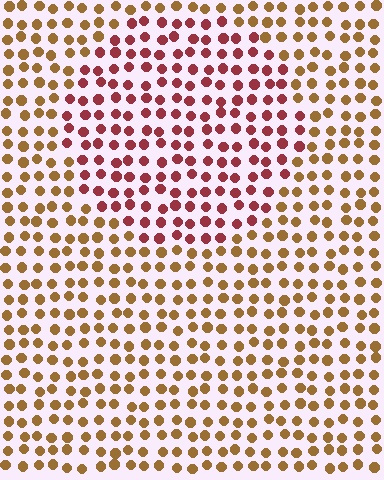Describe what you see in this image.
The image is filled with small brown elements in a uniform arrangement. A circle-shaped region is visible where the elements are tinted to a slightly different hue, forming a subtle color boundary.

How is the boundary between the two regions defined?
The boundary is defined purely by a slight shift in hue (about 43 degrees). Spacing, size, and orientation are identical on both sides.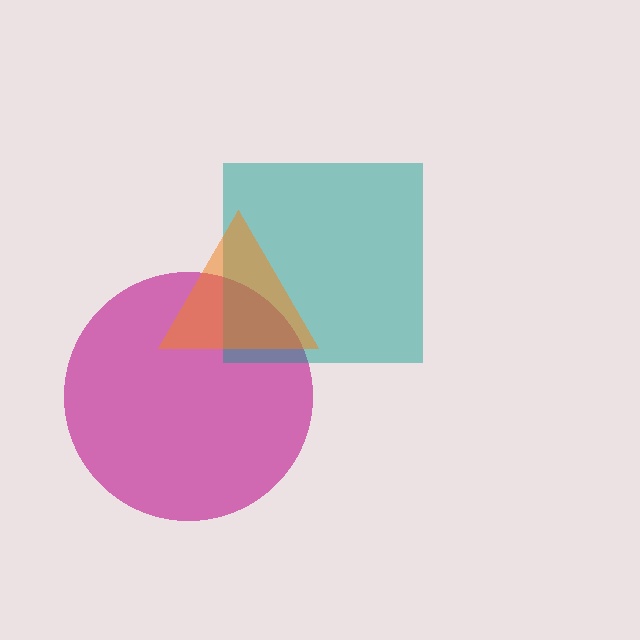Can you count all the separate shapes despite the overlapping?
Yes, there are 3 separate shapes.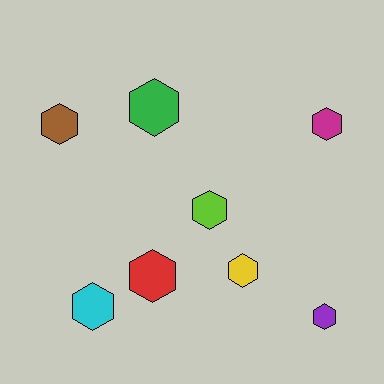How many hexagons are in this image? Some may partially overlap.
There are 8 hexagons.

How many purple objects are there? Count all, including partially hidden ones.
There is 1 purple object.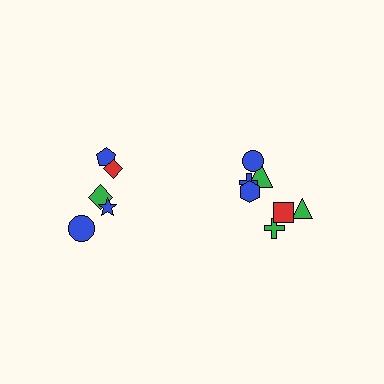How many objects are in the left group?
There are 5 objects.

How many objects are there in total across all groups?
There are 13 objects.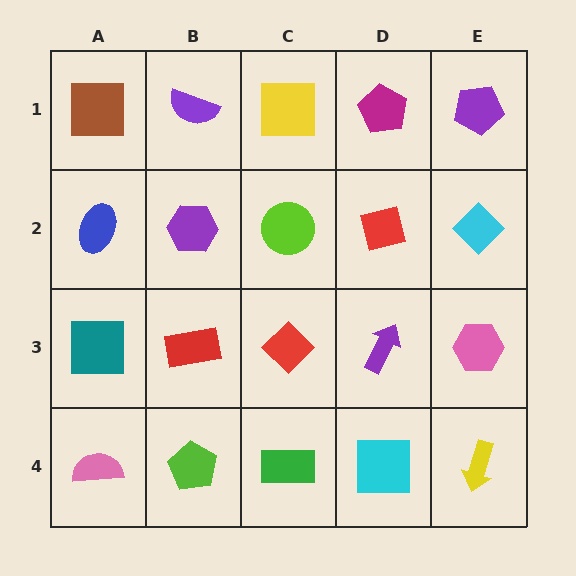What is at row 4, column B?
A lime pentagon.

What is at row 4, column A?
A pink semicircle.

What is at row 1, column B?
A purple semicircle.